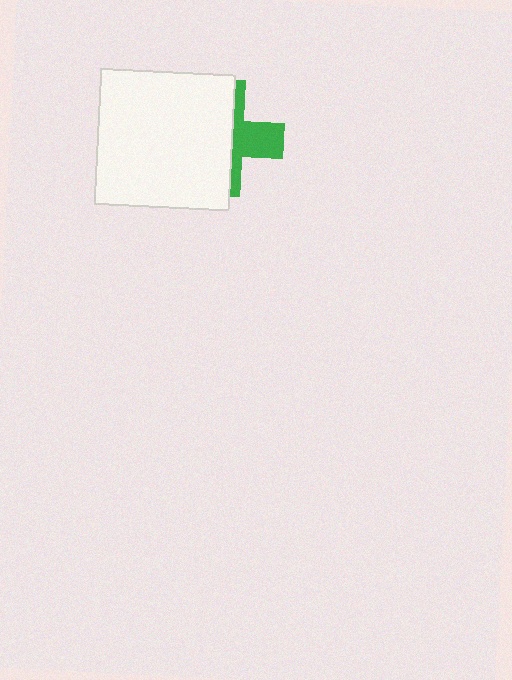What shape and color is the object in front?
The object in front is a white square.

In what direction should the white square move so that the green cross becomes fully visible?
The white square should move left. That is the shortest direction to clear the overlap and leave the green cross fully visible.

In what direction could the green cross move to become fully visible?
The green cross could move right. That would shift it out from behind the white square entirely.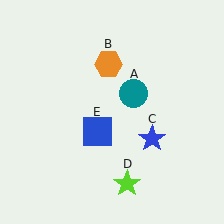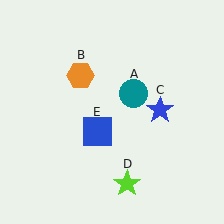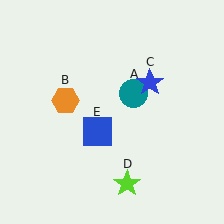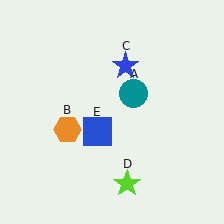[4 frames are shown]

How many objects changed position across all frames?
2 objects changed position: orange hexagon (object B), blue star (object C).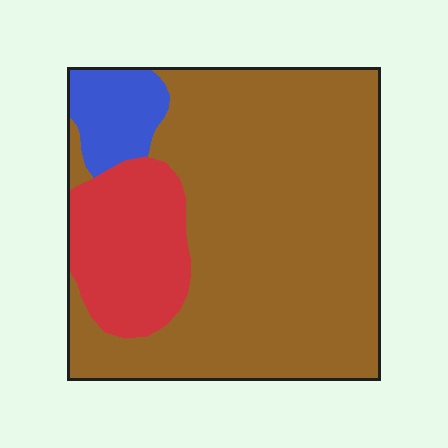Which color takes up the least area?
Blue, at roughly 10%.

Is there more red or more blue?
Red.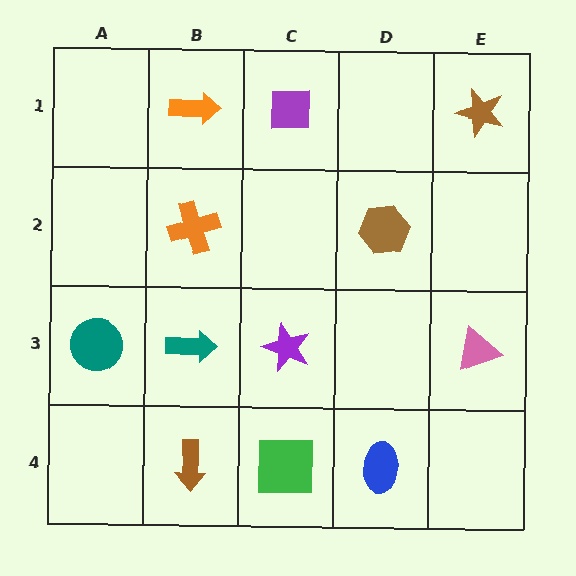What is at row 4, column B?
A brown arrow.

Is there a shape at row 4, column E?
No, that cell is empty.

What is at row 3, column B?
A teal arrow.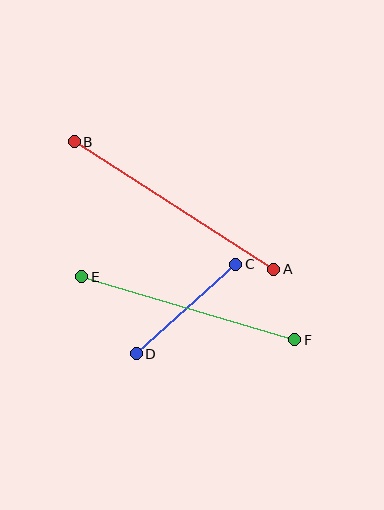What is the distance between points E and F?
The distance is approximately 222 pixels.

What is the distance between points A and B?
The distance is approximately 237 pixels.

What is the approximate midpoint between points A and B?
The midpoint is at approximately (174, 206) pixels.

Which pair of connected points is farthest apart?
Points A and B are farthest apart.